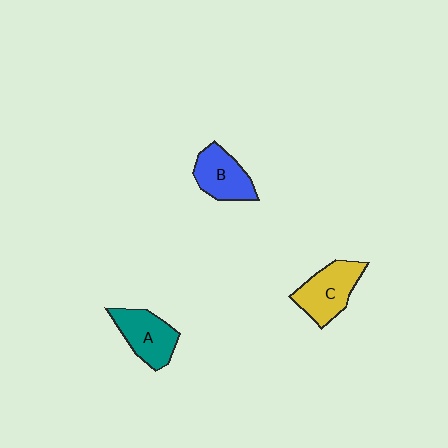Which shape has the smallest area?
Shape B (blue).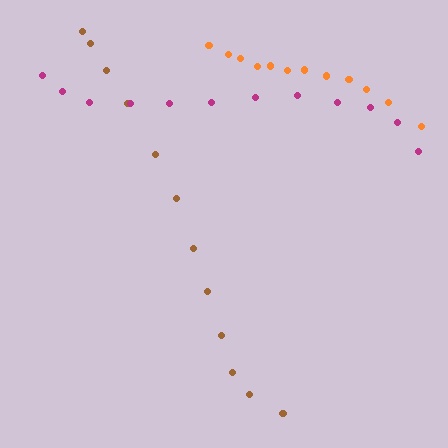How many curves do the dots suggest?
There are 3 distinct paths.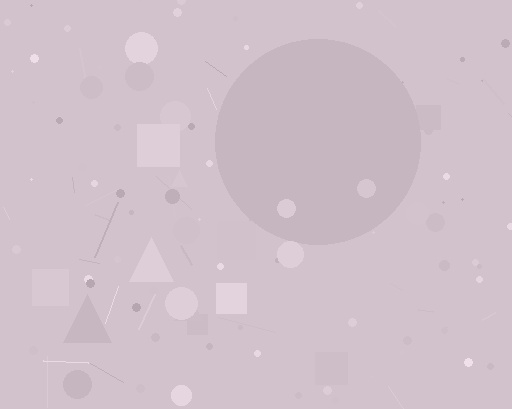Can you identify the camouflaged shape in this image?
The camouflaged shape is a circle.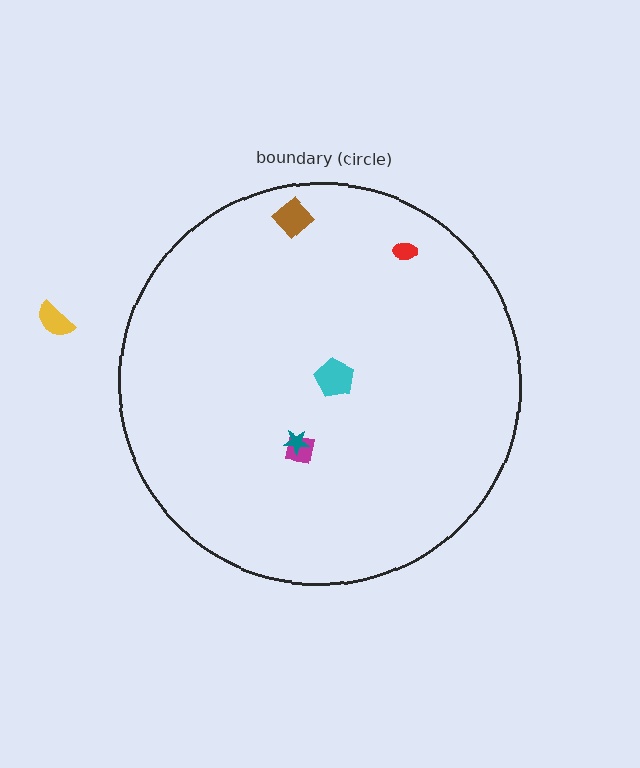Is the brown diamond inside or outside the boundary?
Inside.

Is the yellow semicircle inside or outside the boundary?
Outside.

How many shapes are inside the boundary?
5 inside, 1 outside.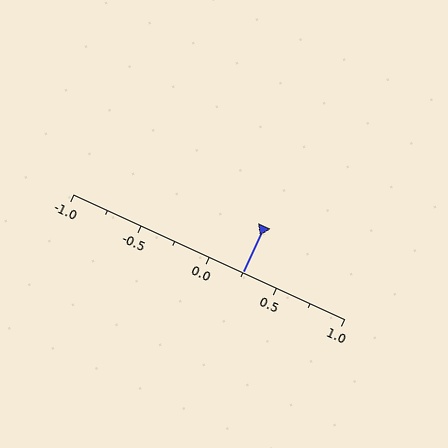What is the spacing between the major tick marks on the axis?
The major ticks are spaced 0.5 apart.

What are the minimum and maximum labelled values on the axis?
The axis runs from -1.0 to 1.0.